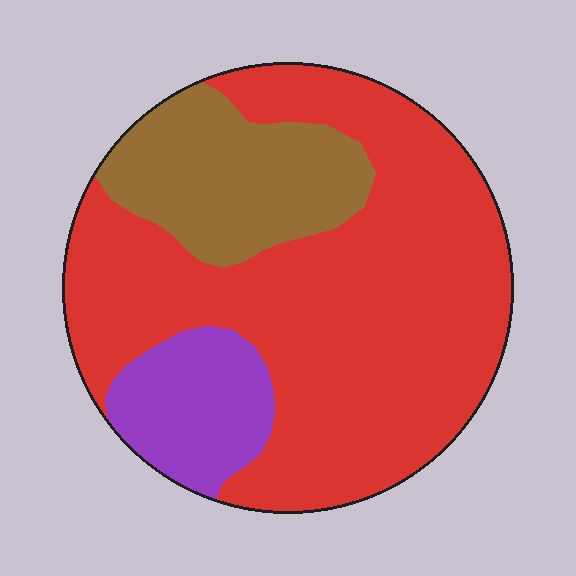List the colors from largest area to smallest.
From largest to smallest: red, brown, purple.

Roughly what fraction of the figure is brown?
Brown takes up less than a quarter of the figure.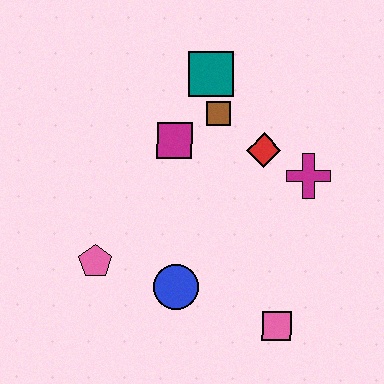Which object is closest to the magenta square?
The brown square is closest to the magenta square.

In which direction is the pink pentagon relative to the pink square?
The pink pentagon is to the left of the pink square.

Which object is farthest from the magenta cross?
The pink pentagon is farthest from the magenta cross.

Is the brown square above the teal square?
No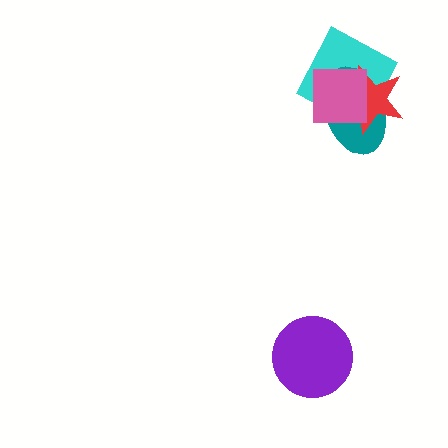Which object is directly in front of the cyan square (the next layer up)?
The teal ellipse is directly in front of the cyan square.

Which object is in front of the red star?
The pink square is in front of the red star.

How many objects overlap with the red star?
3 objects overlap with the red star.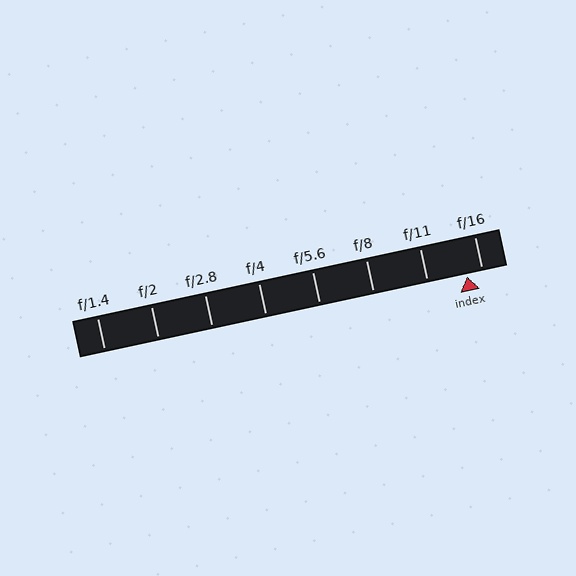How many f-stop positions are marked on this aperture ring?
There are 8 f-stop positions marked.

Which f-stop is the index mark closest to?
The index mark is closest to f/16.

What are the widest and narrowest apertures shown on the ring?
The widest aperture shown is f/1.4 and the narrowest is f/16.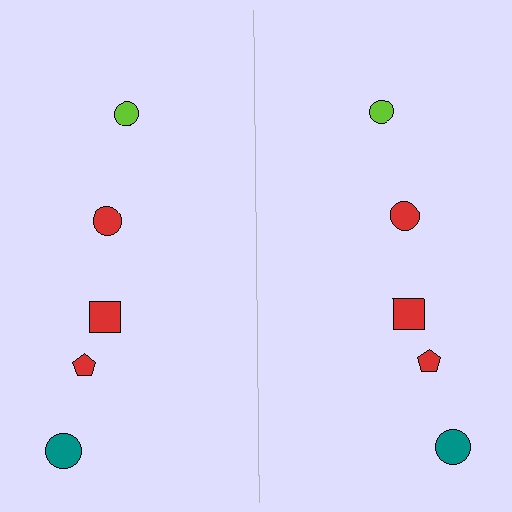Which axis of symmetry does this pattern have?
The pattern has a vertical axis of symmetry running through the center of the image.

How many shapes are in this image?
There are 10 shapes in this image.